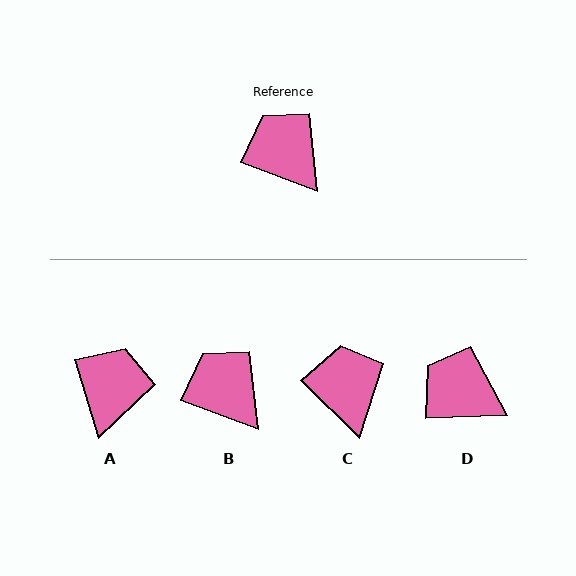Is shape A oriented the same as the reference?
No, it is off by about 53 degrees.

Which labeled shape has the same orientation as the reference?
B.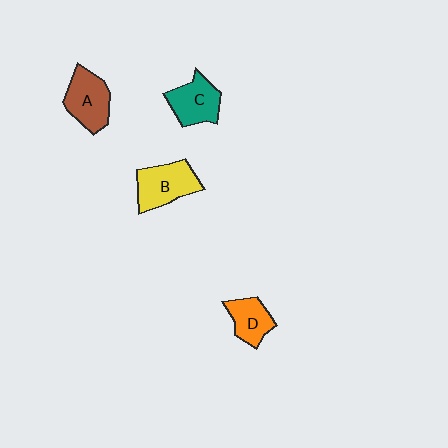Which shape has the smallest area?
Shape D (orange).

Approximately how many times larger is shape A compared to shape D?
Approximately 1.3 times.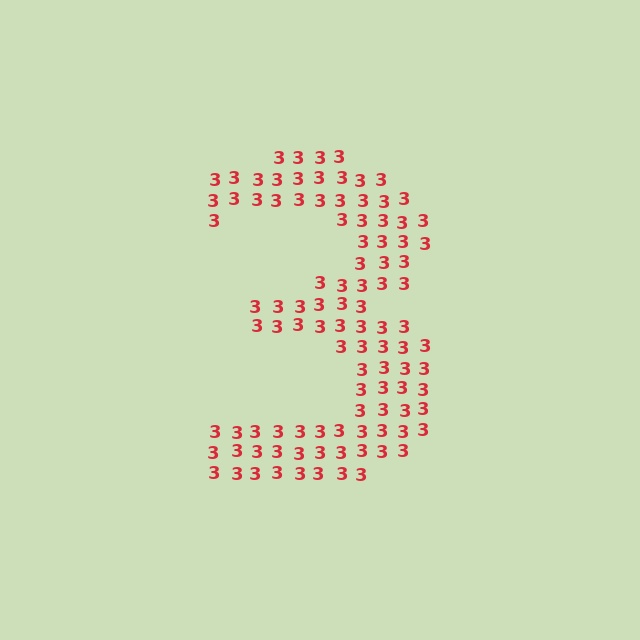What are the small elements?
The small elements are digit 3's.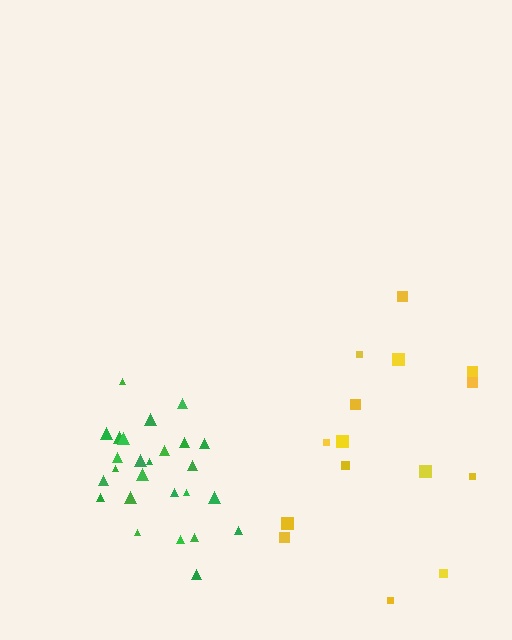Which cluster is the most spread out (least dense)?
Yellow.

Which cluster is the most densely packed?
Green.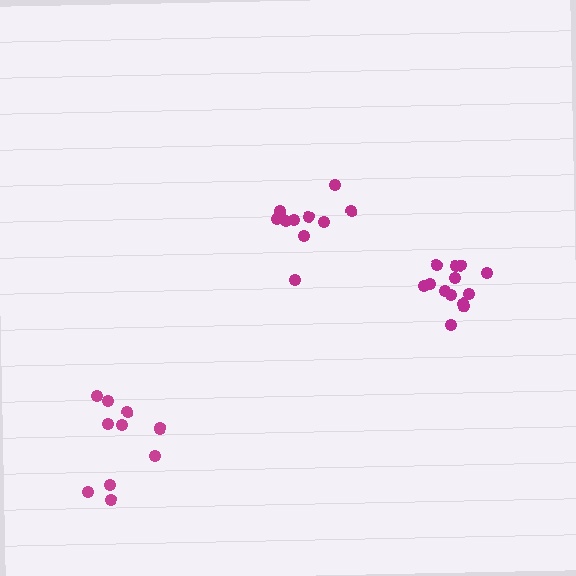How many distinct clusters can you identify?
There are 3 distinct clusters.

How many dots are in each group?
Group 1: 10 dots, Group 2: 13 dots, Group 3: 10 dots (33 total).